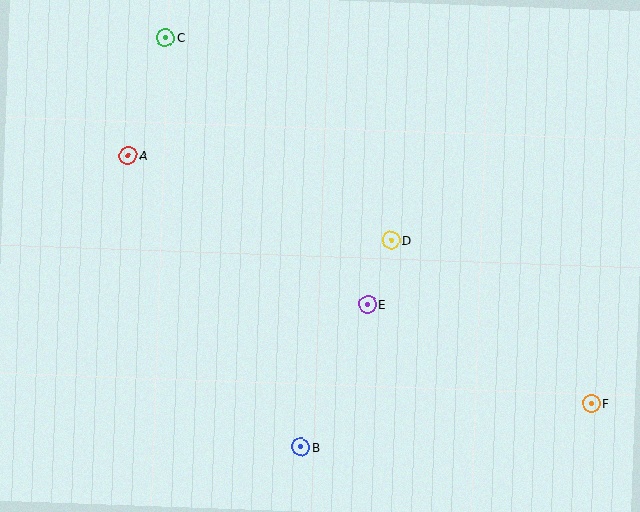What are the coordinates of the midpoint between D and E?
The midpoint between D and E is at (379, 272).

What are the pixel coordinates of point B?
Point B is at (301, 447).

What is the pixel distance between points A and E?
The distance between A and E is 282 pixels.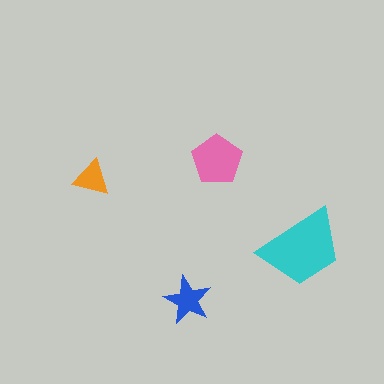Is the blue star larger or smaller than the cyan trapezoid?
Smaller.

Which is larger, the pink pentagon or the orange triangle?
The pink pentagon.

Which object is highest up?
The pink pentagon is topmost.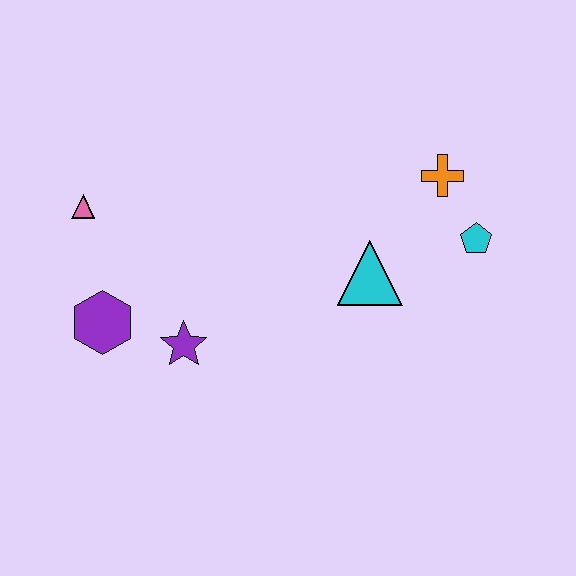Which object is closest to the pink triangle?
The purple hexagon is closest to the pink triangle.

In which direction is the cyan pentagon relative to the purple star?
The cyan pentagon is to the right of the purple star.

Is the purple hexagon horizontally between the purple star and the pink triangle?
Yes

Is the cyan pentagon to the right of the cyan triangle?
Yes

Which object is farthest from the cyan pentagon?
The pink triangle is farthest from the cyan pentagon.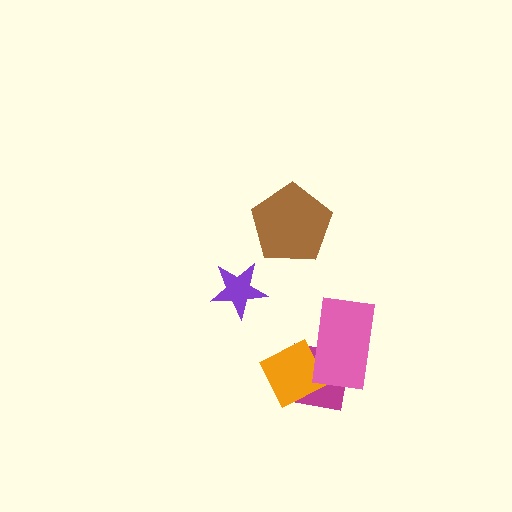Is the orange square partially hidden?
Yes, it is partially covered by another shape.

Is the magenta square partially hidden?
Yes, it is partially covered by another shape.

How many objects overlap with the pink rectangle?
2 objects overlap with the pink rectangle.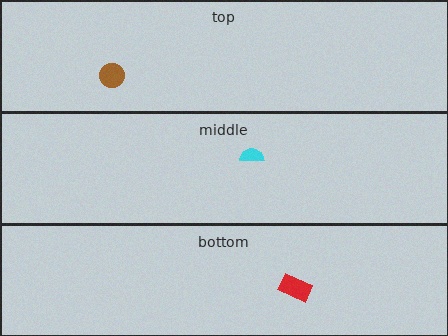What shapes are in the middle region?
The cyan semicircle.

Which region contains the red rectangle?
The bottom region.